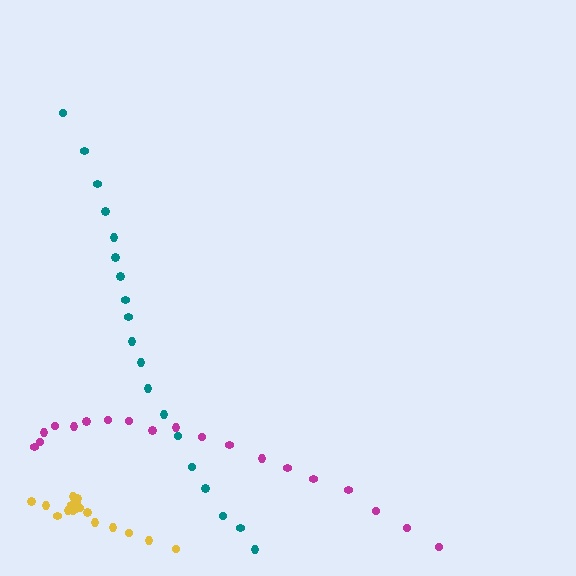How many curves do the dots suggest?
There are 3 distinct paths.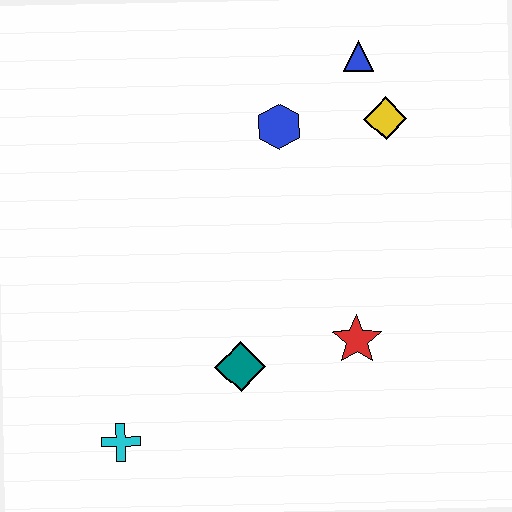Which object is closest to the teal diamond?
The red star is closest to the teal diamond.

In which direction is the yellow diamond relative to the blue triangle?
The yellow diamond is below the blue triangle.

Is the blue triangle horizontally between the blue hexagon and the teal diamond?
No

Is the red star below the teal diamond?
No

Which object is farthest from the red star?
The blue triangle is farthest from the red star.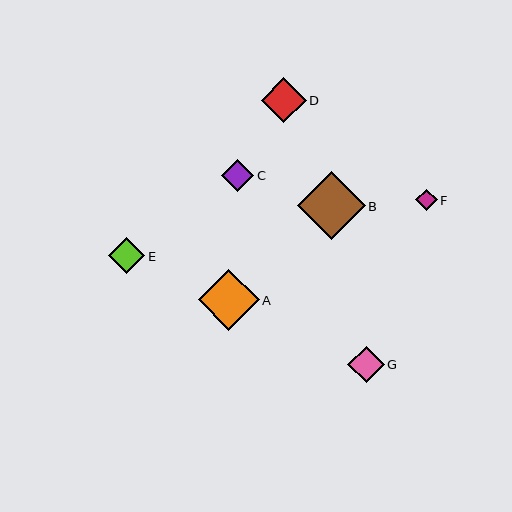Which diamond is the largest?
Diamond B is the largest with a size of approximately 68 pixels.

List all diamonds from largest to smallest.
From largest to smallest: B, A, D, G, E, C, F.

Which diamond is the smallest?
Diamond F is the smallest with a size of approximately 22 pixels.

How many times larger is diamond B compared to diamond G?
Diamond B is approximately 1.9 times the size of diamond G.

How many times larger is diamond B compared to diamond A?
Diamond B is approximately 1.1 times the size of diamond A.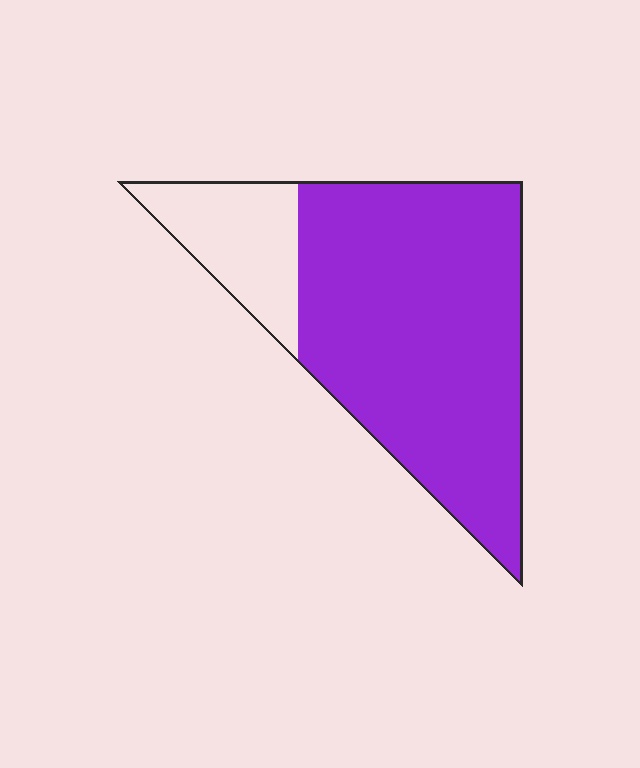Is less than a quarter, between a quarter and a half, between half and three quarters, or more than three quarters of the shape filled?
More than three quarters.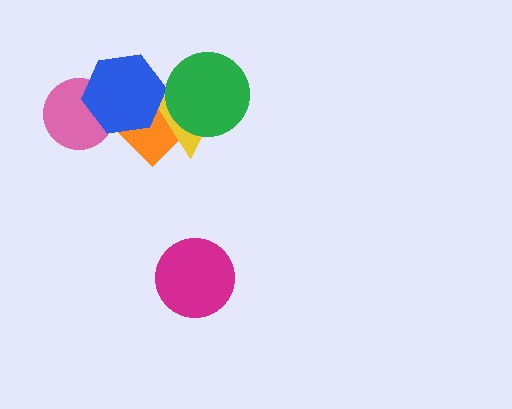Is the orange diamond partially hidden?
Yes, it is partially covered by another shape.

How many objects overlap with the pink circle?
1 object overlaps with the pink circle.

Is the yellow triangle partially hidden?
Yes, it is partially covered by another shape.